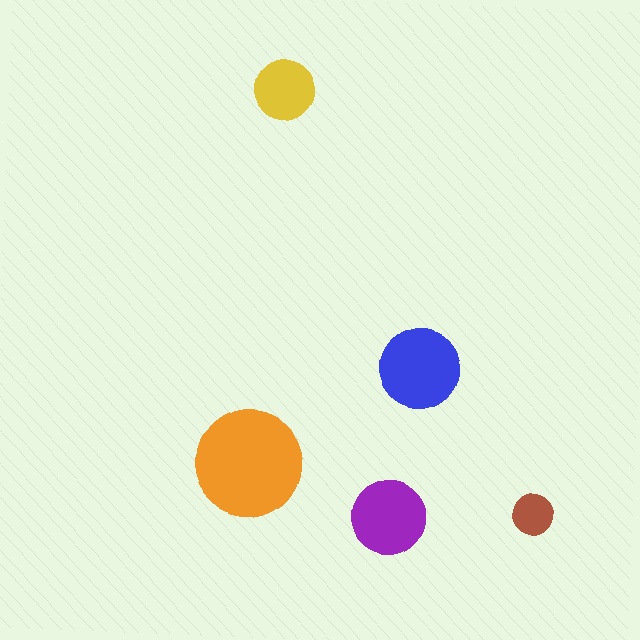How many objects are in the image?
There are 5 objects in the image.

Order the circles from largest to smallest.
the orange one, the blue one, the purple one, the yellow one, the brown one.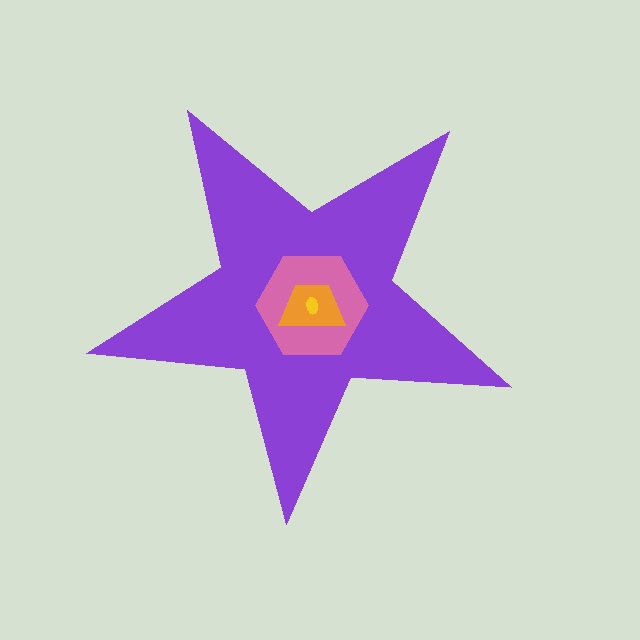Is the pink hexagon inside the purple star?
Yes.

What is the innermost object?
The yellow ellipse.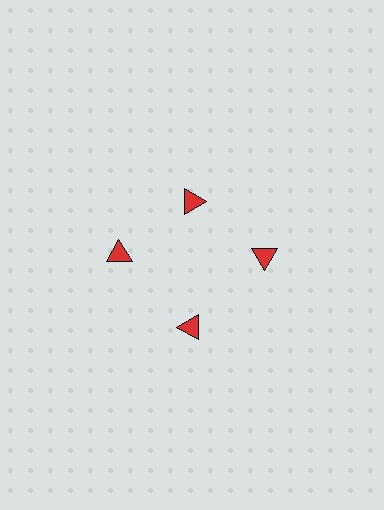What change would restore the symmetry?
The symmetry would be restored by moving it outward, back onto the ring so that all 4 triangles sit at equal angles and equal distance from the center.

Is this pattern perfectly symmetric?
No. The 4 red triangles are arranged in a ring, but one element near the 12 o'clock position is pulled inward toward the center, breaking the 4-fold rotational symmetry.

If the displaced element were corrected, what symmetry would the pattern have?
It would have 4-fold rotational symmetry — the pattern would map onto itself every 90 degrees.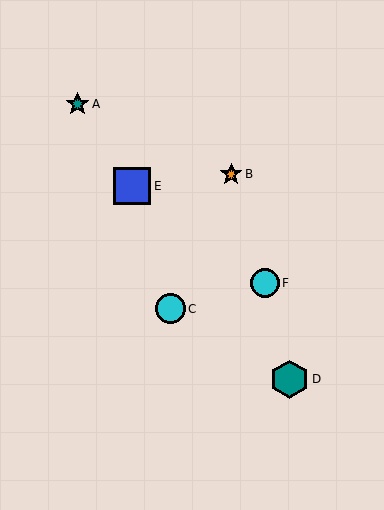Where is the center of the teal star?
The center of the teal star is at (77, 104).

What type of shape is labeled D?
Shape D is a teal hexagon.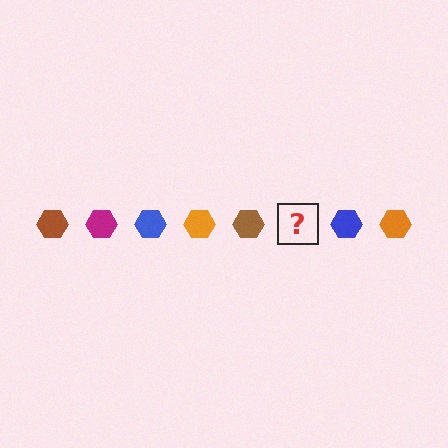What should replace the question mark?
The question mark should be replaced with a magenta hexagon.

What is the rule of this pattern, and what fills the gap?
The rule is that the pattern cycles through brown, magenta, blue, orange hexagons. The gap should be filled with a magenta hexagon.